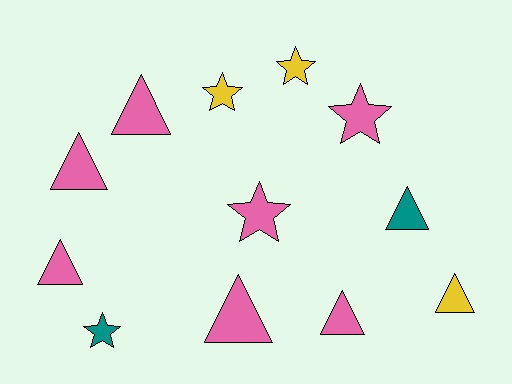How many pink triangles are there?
There are 5 pink triangles.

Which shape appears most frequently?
Triangle, with 7 objects.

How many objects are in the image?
There are 12 objects.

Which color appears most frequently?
Pink, with 7 objects.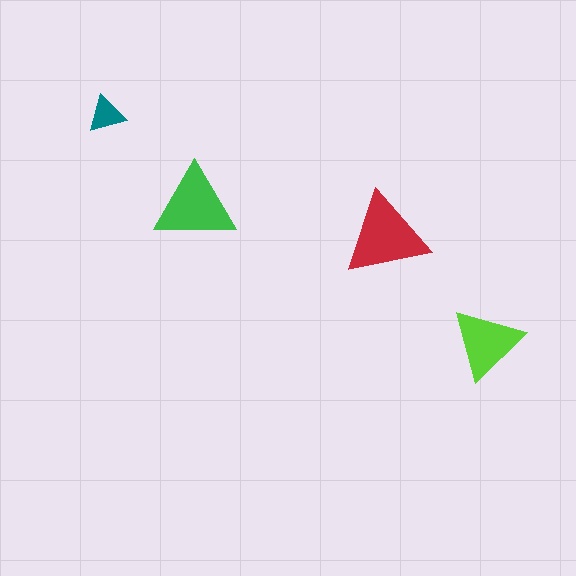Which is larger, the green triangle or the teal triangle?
The green one.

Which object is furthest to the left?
The teal triangle is leftmost.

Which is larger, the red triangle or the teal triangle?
The red one.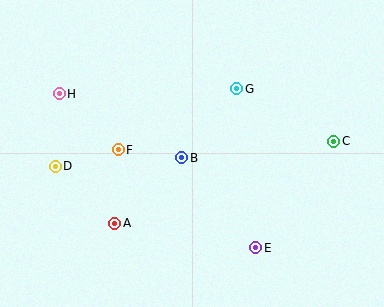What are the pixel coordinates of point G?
Point G is at (237, 89).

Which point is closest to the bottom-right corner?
Point E is closest to the bottom-right corner.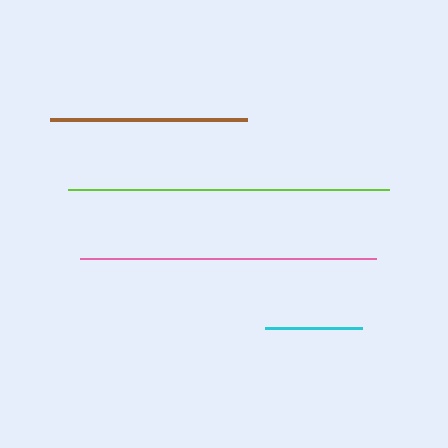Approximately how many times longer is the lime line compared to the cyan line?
The lime line is approximately 3.3 times the length of the cyan line.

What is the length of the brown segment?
The brown segment is approximately 198 pixels long.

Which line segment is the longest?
The lime line is the longest at approximately 320 pixels.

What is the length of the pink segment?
The pink segment is approximately 296 pixels long.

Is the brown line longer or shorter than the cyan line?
The brown line is longer than the cyan line.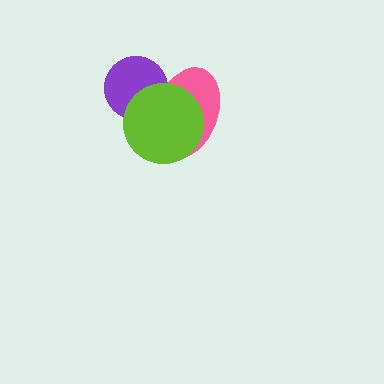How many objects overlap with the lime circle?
2 objects overlap with the lime circle.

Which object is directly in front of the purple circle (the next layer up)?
The pink ellipse is directly in front of the purple circle.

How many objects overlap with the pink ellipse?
2 objects overlap with the pink ellipse.